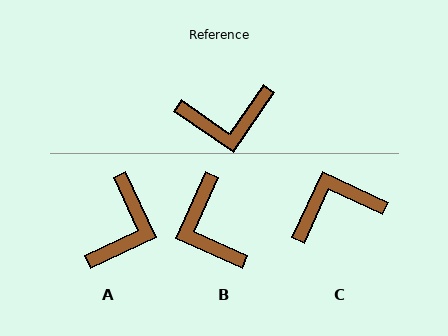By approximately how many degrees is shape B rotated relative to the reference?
Approximately 80 degrees clockwise.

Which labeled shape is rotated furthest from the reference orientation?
C, about 170 degrees away.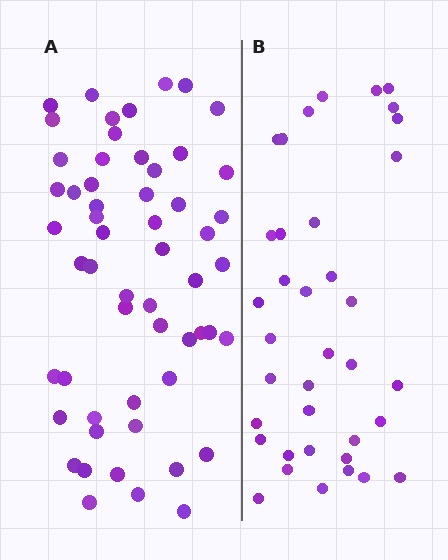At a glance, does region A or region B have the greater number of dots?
Region A (the left region) has more dots.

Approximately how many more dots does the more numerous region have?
Region A has approximately 20 more dots than region B.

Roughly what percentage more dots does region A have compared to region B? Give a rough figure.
About 50% more.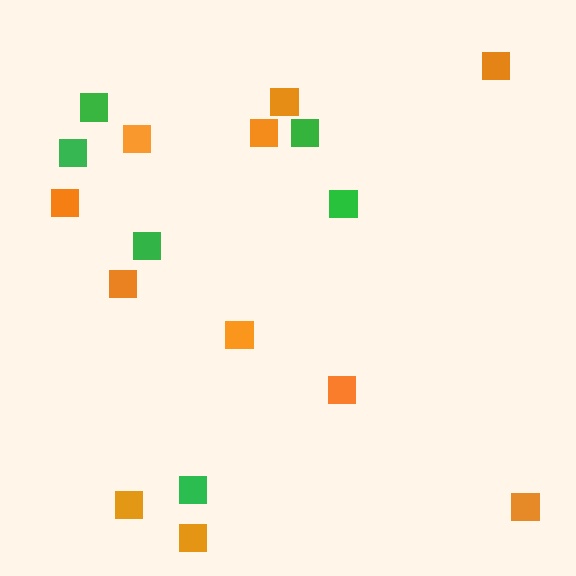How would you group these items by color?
There are 2 groups: one group of green squares (6) and one group of orange squares (11).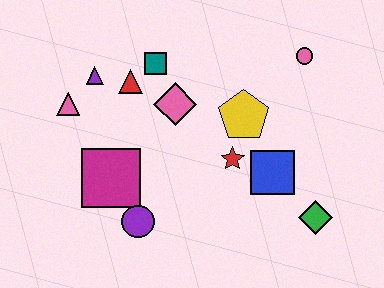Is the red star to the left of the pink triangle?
No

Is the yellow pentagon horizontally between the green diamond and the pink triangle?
Yes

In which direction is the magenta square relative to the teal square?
The magenta square is below the teal square.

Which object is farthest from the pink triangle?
The green diamond is farthest from the pink triangle.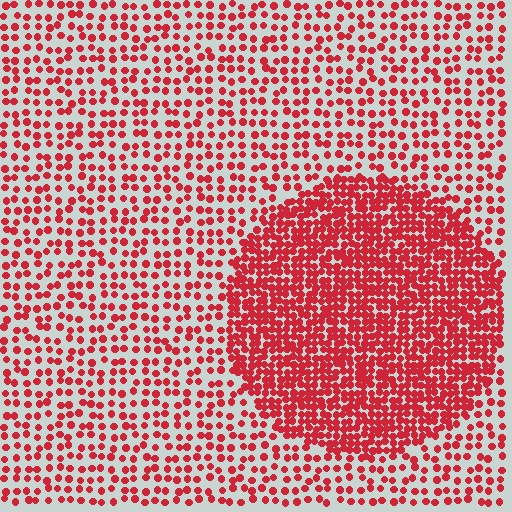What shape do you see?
I see a circle.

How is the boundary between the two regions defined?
The boundary is defined by a change in element density (approximately 2.3x ratio). All elements are the same color, size, and shape.